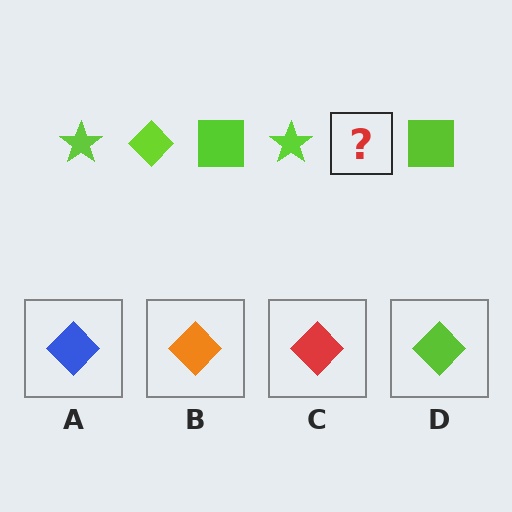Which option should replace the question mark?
Option D.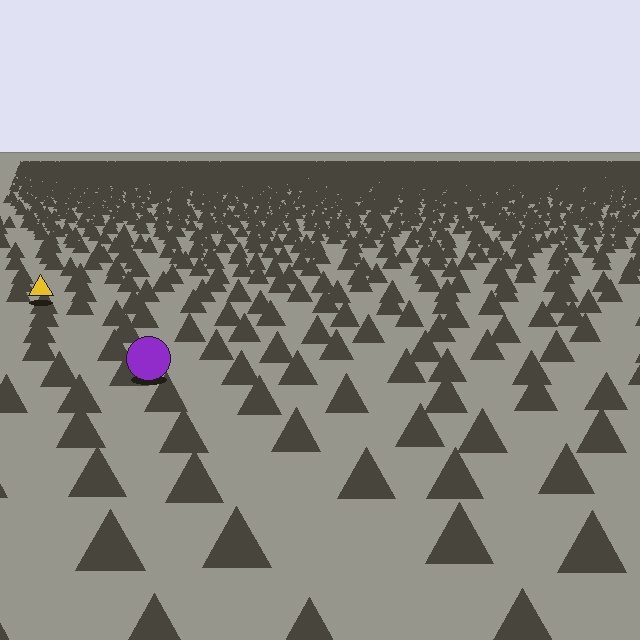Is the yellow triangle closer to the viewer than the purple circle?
No. The purple circle is closer — you can tell from the texture gradient: the ground texture is coarser near it.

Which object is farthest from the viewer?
The yellow triangle is farthest from the viewer. It appears smaller and the ground texture around it is denser.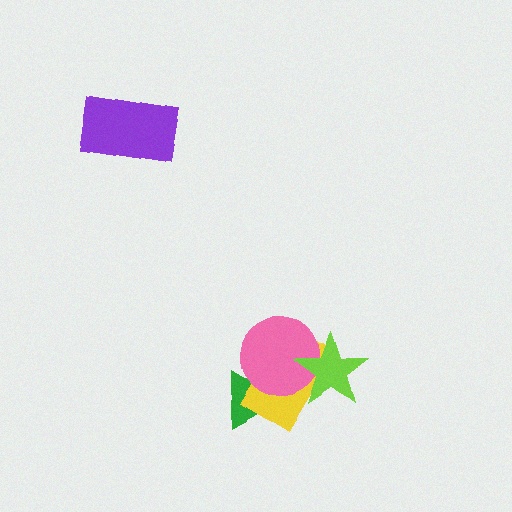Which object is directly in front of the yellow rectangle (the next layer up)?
The pink circle is directly in front of the yellow rectangle.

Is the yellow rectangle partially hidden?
Yes, it is partially covered by another shape.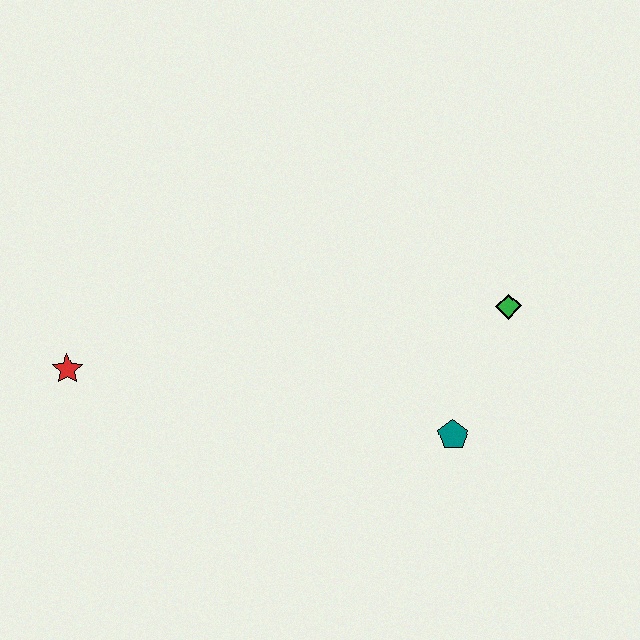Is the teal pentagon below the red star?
Yes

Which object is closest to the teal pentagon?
The green diamond is closest to the teal pentagon.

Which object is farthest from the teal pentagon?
The red star is farthest from the teal pentagon.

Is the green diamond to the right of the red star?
Yes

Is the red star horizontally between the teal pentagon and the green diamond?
No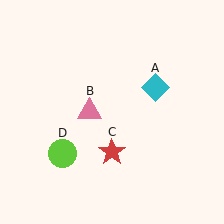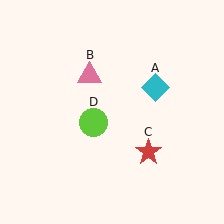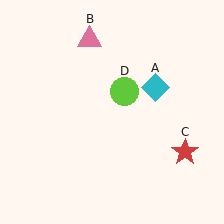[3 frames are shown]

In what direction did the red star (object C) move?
The red star (object C) moved right.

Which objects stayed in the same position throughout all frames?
Cyan diamond (object A) remained stationary.